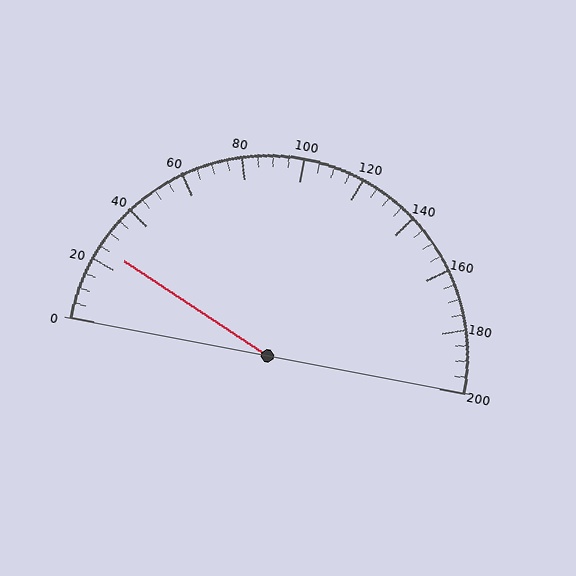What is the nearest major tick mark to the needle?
The nearest major tick mark is 20.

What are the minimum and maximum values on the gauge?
The gauge ranges from 0 to 200.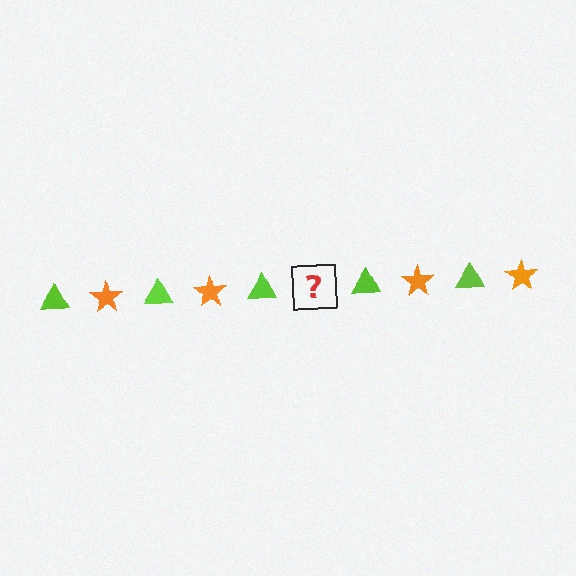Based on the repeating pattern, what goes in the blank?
The blank should be an orange star.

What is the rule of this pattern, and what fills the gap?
The rule is that the pattern alternates between lime triangle and orange star. The gap should be filled with an orange star.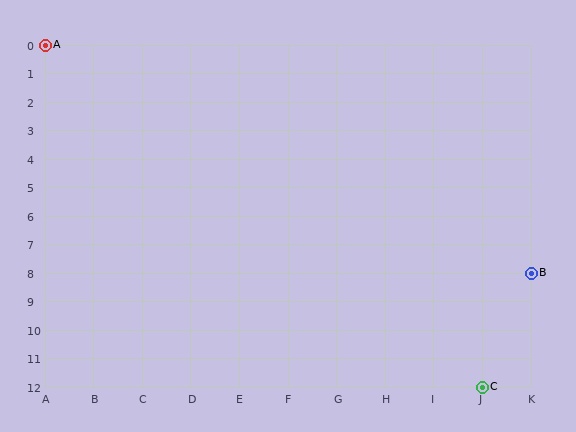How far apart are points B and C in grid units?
Points B and C are 1 column and 4 rows apart (about 4.1 grid units diagonally).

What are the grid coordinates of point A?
Point A is at grid coordinates (A, 0).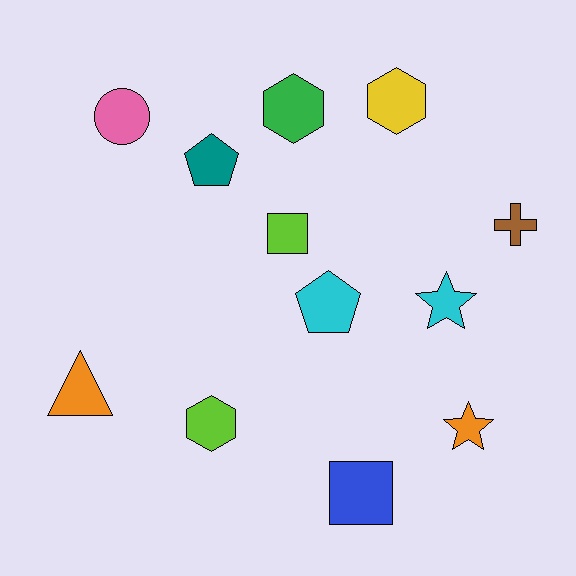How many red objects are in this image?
There are no red objects.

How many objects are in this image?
There are 12 objects.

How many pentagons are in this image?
There are 2 pentagons.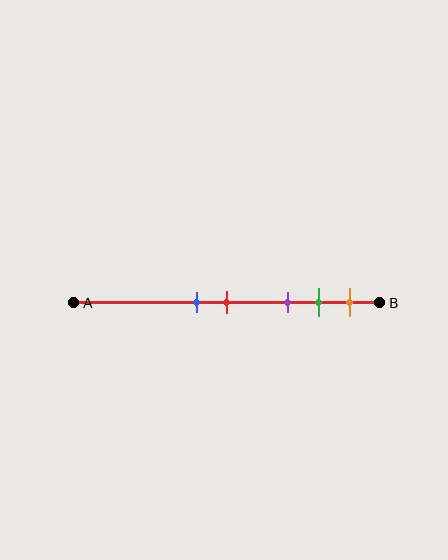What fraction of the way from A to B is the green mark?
The green mark is approximately 80% (0.8) of the way from A to B.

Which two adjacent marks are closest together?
The blue and red marks are the closest adjacent pair.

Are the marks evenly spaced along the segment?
No, the marks are not evenly spaced.